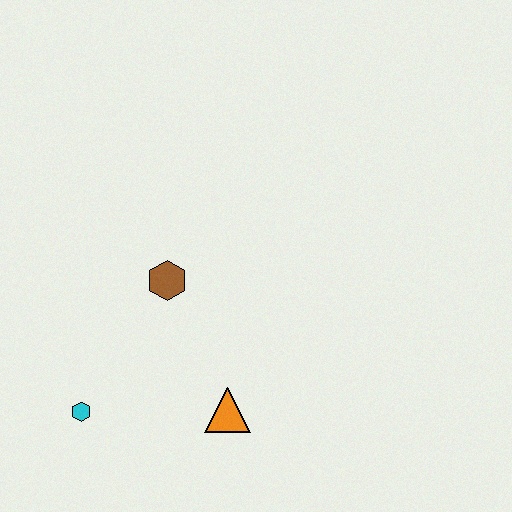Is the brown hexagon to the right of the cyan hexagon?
Yes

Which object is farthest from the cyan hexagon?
The brown hexagon is farthest from the cyan hexagon.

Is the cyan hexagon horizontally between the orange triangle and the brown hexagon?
No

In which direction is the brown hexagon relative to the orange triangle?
The brown hexagon is above the orange triangle.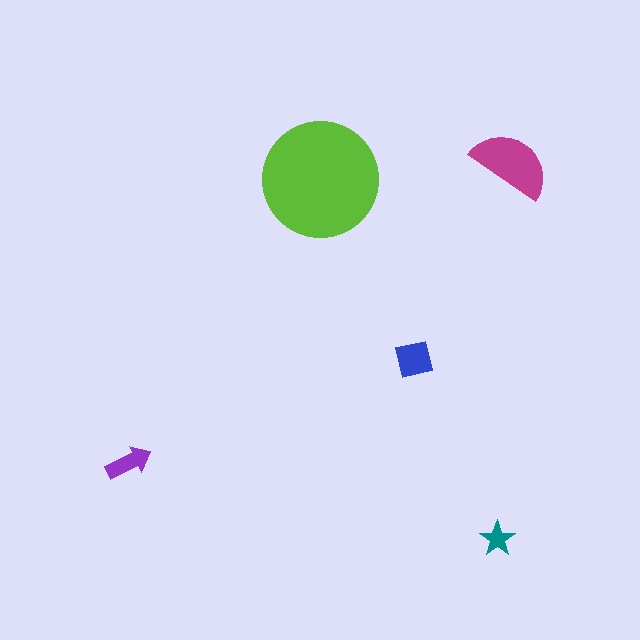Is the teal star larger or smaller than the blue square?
Smaller.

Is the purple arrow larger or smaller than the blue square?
Smaller.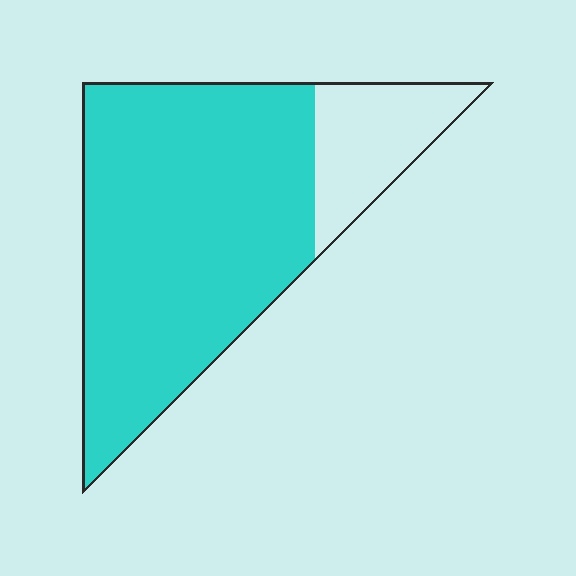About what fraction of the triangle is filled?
About four fifths (4/5).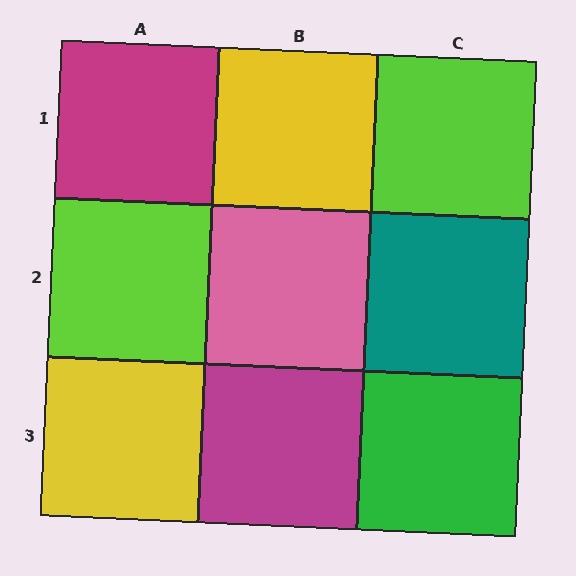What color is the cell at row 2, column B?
Pink.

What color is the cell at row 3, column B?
Magenta.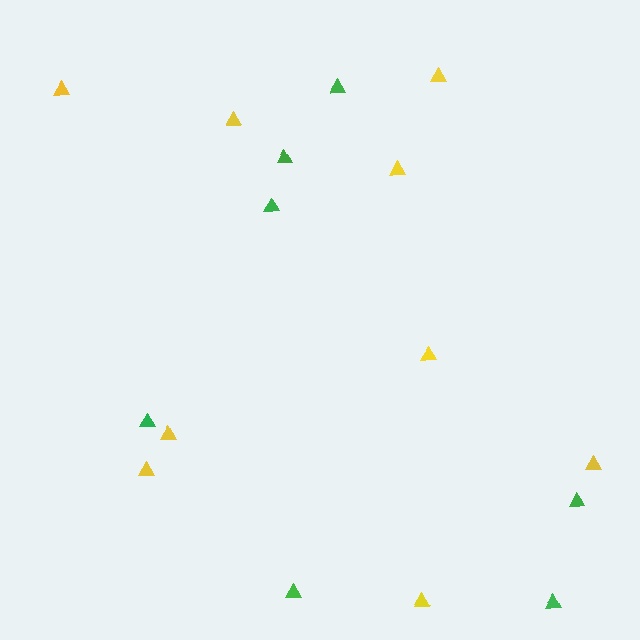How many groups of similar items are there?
There are 2 groups: one group of green triangles (7) and one group of yellow triangles (9).